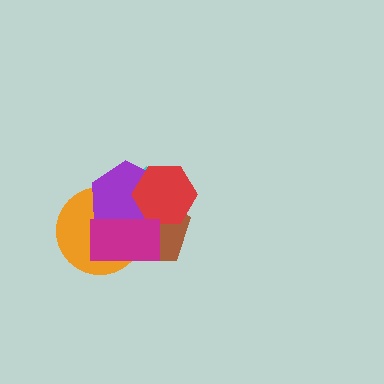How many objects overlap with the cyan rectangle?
5 objects overlap with the cyan rectangle.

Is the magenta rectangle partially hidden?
No, no other shape covers it.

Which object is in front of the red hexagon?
The magenta rectangle is in front of the red hexagon.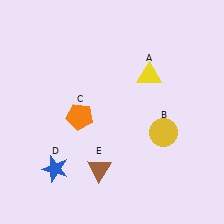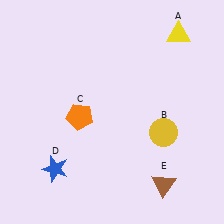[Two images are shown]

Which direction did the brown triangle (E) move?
The brown triangle (E) moved right.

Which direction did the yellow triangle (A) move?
The yellow triangle (A) moved up.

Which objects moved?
The objects that moved are: the yellow triangle (A), the brown triangle (E).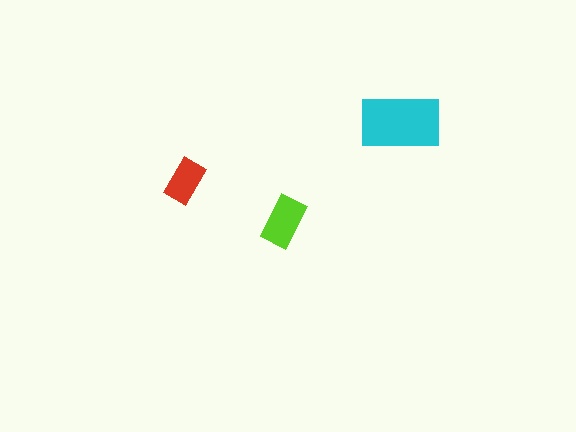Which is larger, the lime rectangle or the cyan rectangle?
The cyan one.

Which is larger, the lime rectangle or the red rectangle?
The lime one.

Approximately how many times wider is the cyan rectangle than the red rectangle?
About 2 times wider.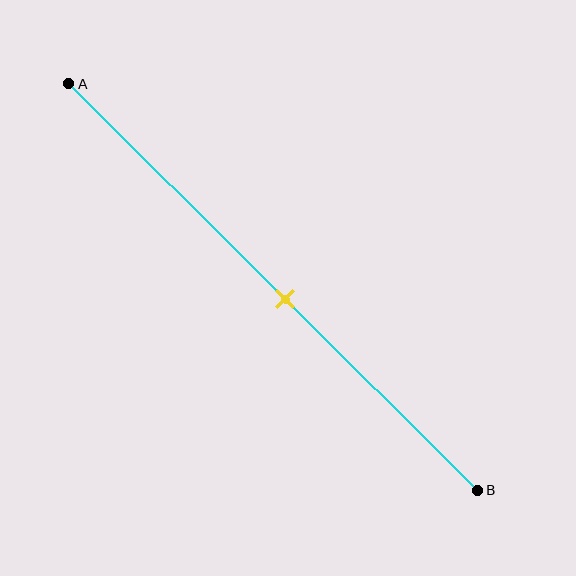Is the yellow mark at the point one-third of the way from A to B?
No, the mark is at about 55% from A, not at the 33% one-third point.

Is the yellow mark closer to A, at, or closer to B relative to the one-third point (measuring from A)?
The yellow mark is closer to point B than the one-third point of segment AB.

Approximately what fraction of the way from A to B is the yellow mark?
The yellow mark is approximately 55% of the way from A to B.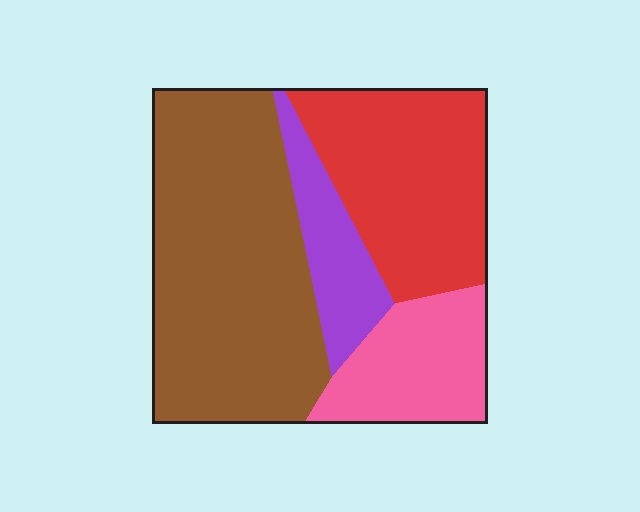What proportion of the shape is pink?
Pink covers about 15% of the shape.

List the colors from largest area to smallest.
From largest to smallest: brown, red, pink, purple.